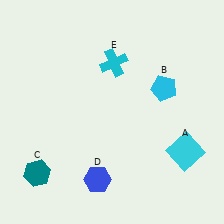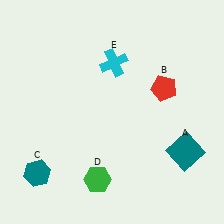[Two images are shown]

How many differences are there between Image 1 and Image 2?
There are 3 differences between the two images.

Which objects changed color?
A changed from cyan to teal. B changed from cyan to red. D changed from blue to green.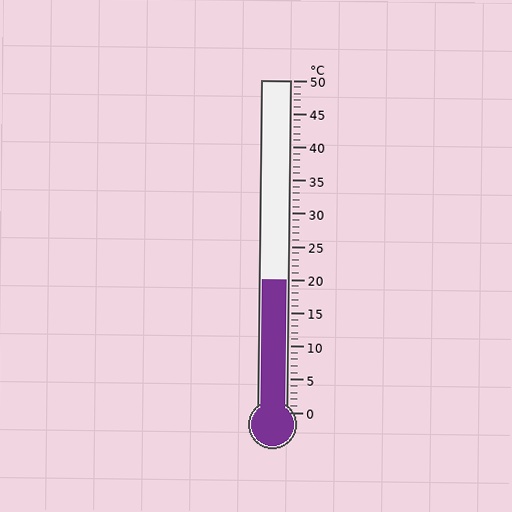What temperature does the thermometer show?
The thermometer shows approximately 20°C.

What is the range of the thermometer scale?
The thermometer scale ranges from 0°C to 50°C.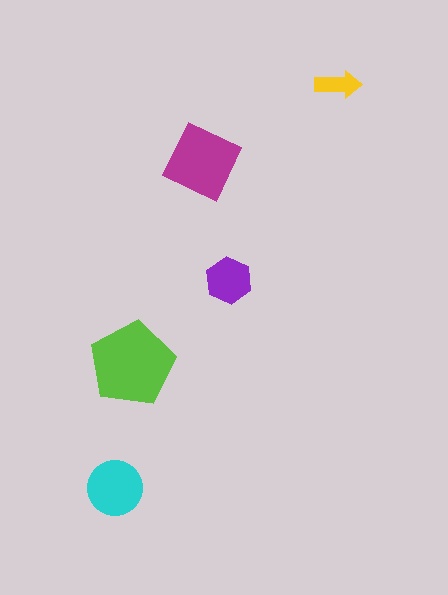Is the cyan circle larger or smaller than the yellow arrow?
Larger.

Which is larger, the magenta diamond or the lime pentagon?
The lime pentagon.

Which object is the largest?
The lime pentagon.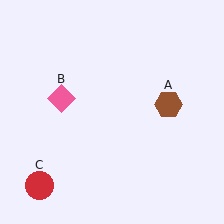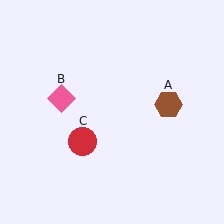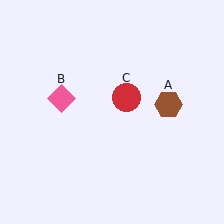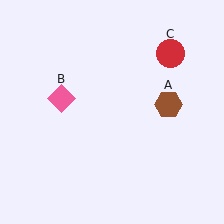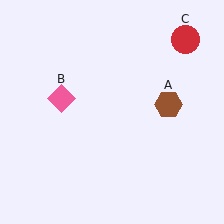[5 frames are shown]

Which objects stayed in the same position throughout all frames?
Brown hexagon (object A) and pink diamond (object B) remained stationary.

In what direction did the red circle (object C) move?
The red circle (object C) moved up and to the right.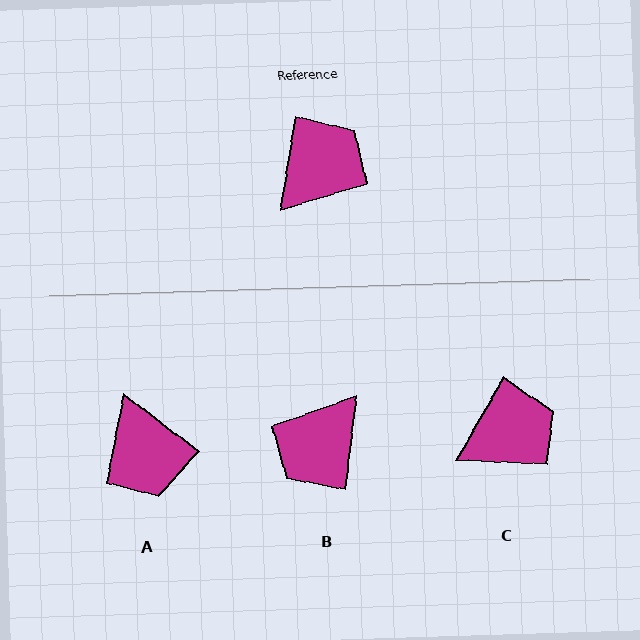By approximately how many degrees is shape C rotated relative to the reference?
Approximately 20 degrees clockwise.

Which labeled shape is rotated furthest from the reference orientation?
B, about 178 degrees away.